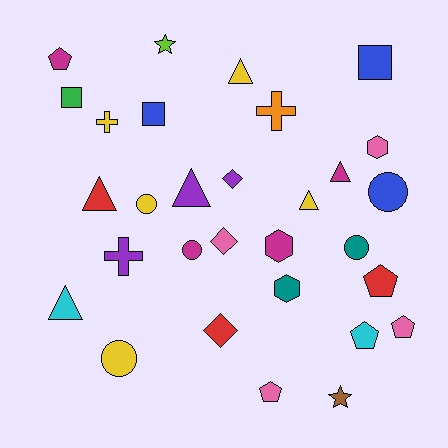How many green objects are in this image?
There is 1 green object.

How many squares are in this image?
There are 3 squares.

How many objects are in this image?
There are 30 objects.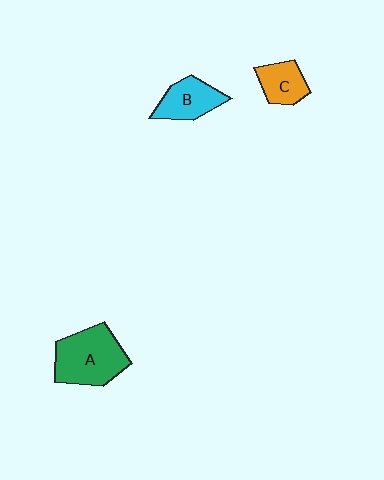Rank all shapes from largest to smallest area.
From largest to smallest: A (green), B (cyan), C (orange).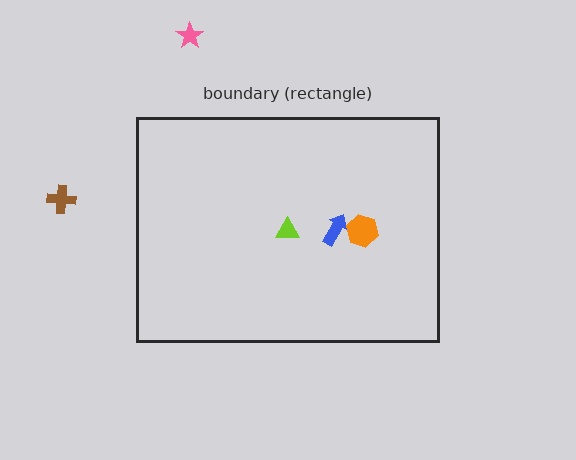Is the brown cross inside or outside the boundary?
Outside.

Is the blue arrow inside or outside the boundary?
Inside.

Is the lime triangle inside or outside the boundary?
Inside.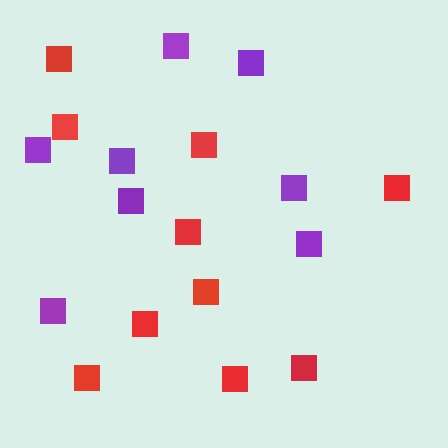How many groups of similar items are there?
There are 2 groups: one group of red squares (10) and one group of purple squares (8).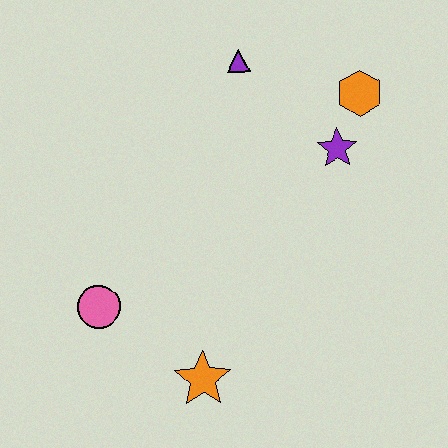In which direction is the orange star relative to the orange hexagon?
The orange star is below the orange hexagon.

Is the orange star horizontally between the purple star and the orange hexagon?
No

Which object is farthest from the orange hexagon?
The pink circle is farthest from the orange hexagon.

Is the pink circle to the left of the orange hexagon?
Yes